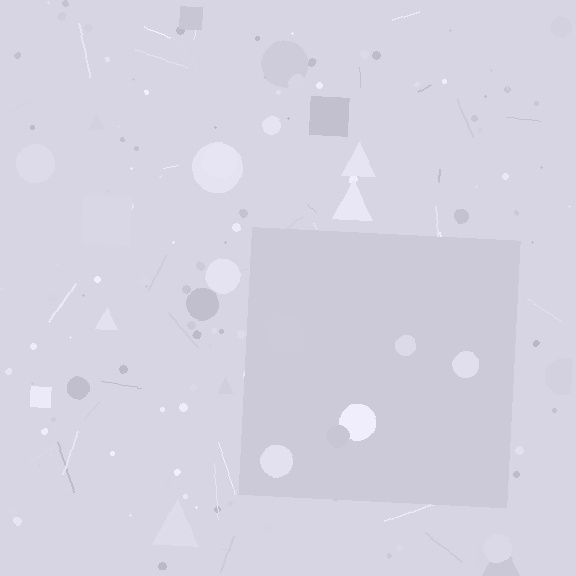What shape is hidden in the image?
A square is hidden in the image.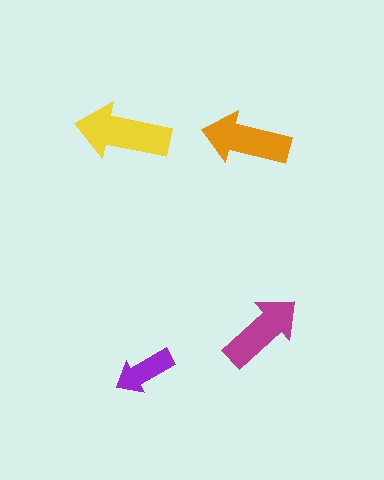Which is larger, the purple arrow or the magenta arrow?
The magenta one.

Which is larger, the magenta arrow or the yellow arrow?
The yellow one.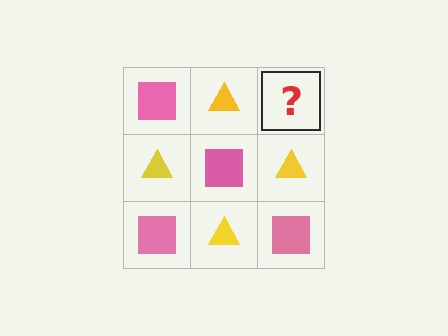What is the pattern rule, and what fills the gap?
The rule is that it alternates pink square and yellow triangle in a checkerboard pattern. The gap should be filled with a pink square.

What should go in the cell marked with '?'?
The missing cell should contain a pink square.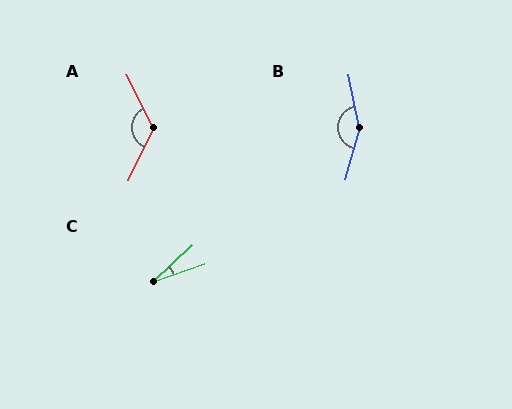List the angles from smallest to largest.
C (24°), A (128°), B (153°).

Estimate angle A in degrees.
Approximately 128 degrees.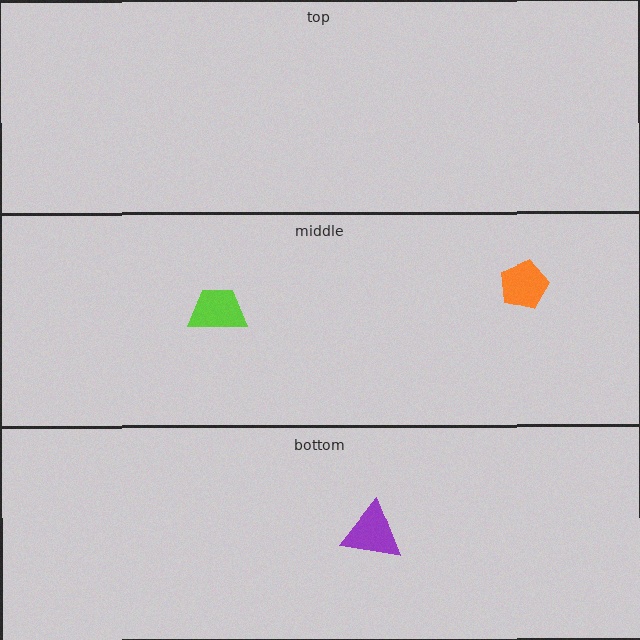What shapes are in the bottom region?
The purple triangle.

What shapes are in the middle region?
The lime trapezoid, the orange pentagon.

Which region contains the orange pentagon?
The middle region.